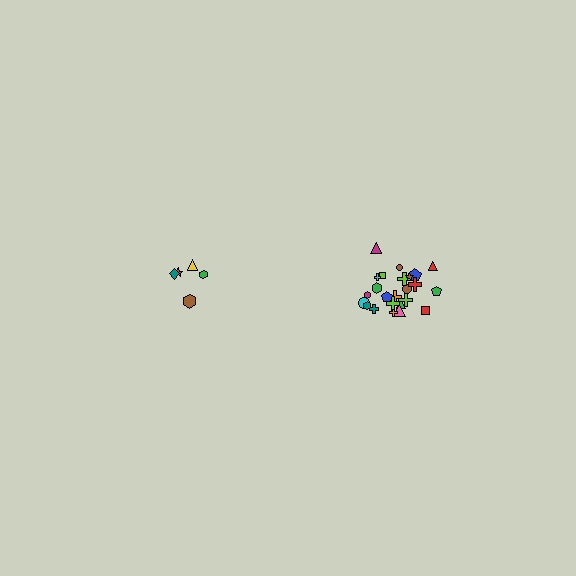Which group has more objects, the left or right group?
The right group.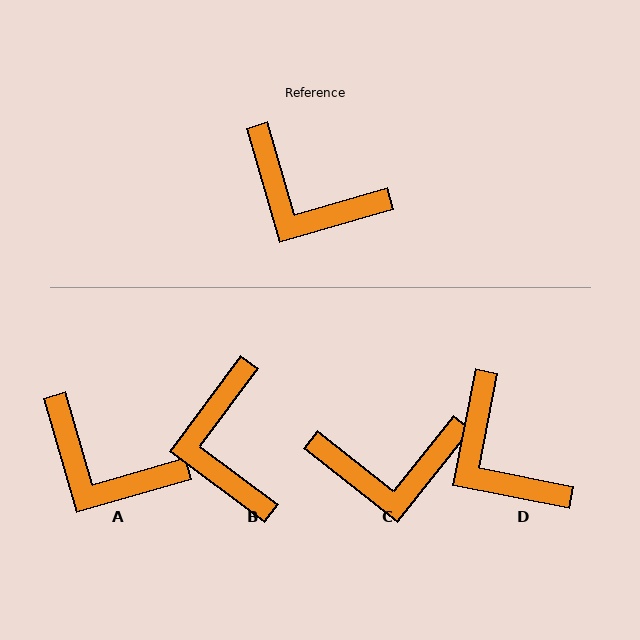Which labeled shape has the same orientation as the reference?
A.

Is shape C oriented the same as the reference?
No, it is off by about 35 degrees.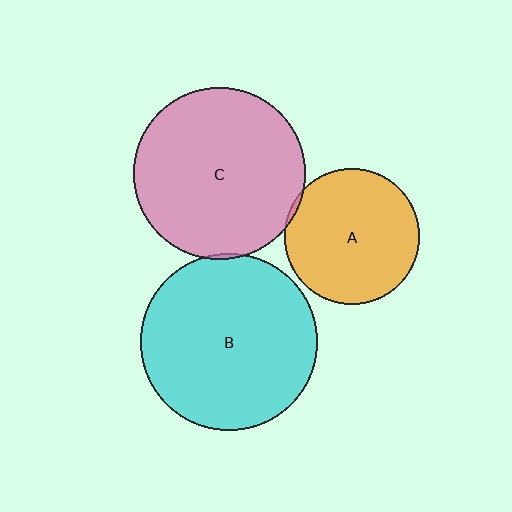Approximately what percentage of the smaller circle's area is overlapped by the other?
Approximately 5%.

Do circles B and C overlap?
Yes.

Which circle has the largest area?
Circle B (cyan).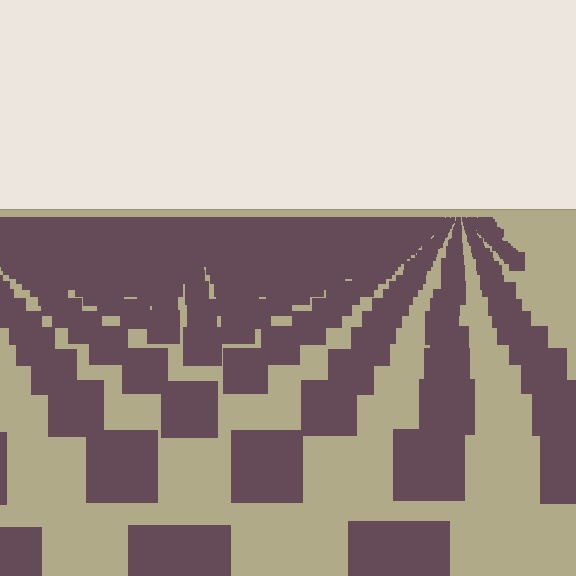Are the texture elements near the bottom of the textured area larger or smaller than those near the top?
Larger. Near the bottom, elements are closer to the viewer and appear at a bigger on-screen size.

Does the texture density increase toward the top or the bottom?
Density increases toward the top.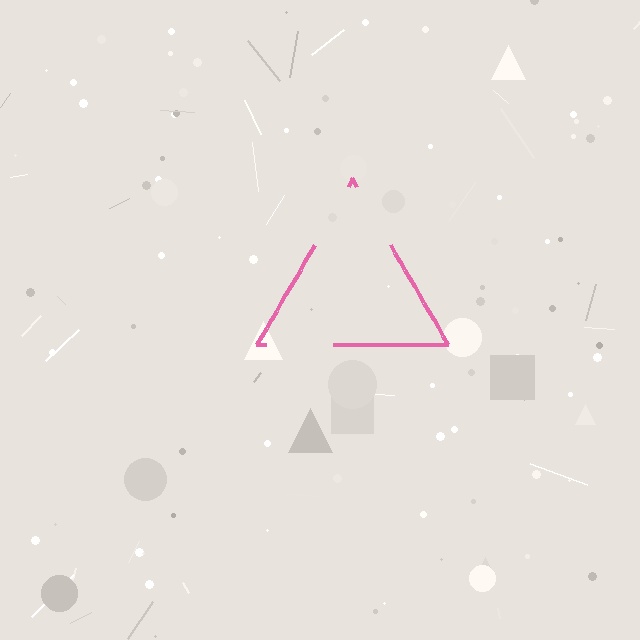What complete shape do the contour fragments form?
The contour fragments form a triangle.